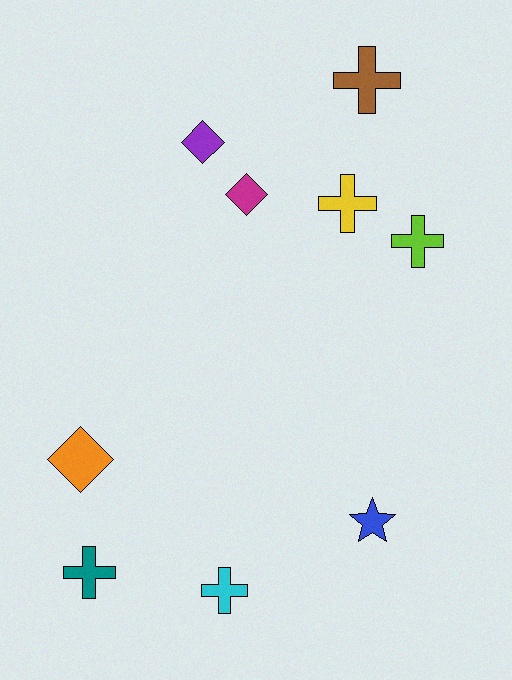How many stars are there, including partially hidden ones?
There is 1 star.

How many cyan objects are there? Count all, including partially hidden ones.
There is 1 cyan object.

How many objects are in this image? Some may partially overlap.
There are 9 objects.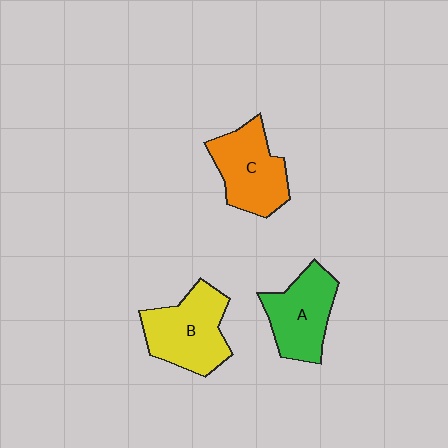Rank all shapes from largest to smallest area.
From largest to smallest: B (yellow), C (orange), A (green).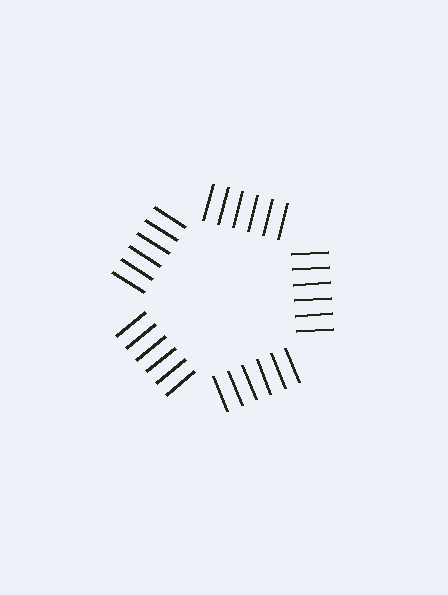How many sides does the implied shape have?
5 sides — the line-ends trace a pentagon.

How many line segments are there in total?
30 — 6 along each of the 5 edges.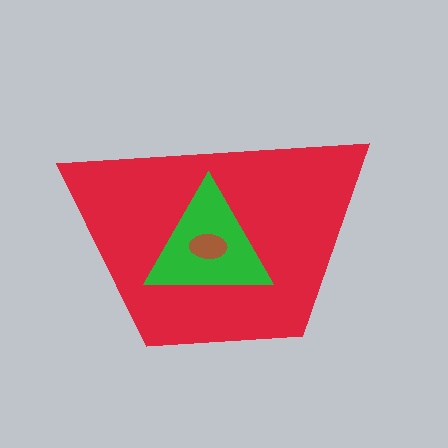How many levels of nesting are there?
3.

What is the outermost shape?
The red trapezoid.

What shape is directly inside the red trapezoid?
The green triangle.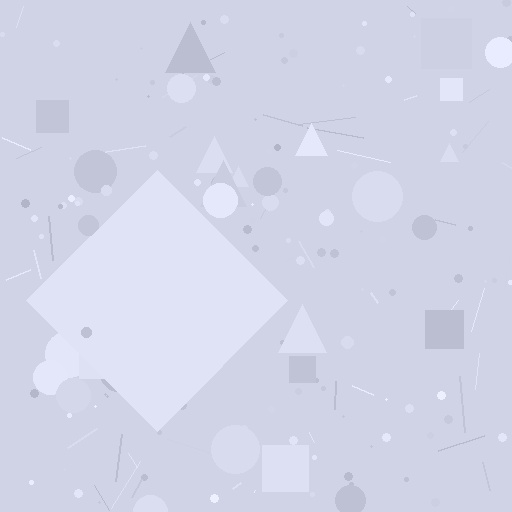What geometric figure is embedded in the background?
A diamond is embedded in the background.